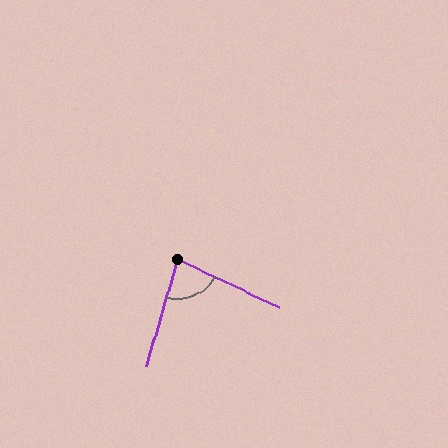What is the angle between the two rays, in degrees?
Approximately 81 degrees.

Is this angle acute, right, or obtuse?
It is acute.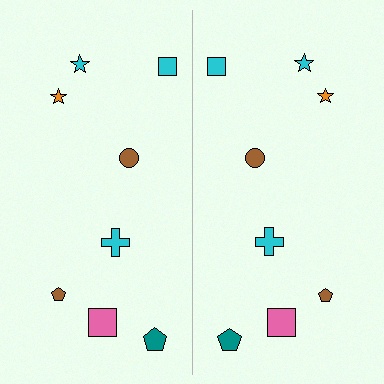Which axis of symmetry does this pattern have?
The pattern has a vertical axis of symmetry running through the center of the image.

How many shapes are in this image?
There are 16 shapes in this image.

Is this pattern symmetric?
Yes, this pattern has bilateral (reflection) symmetry.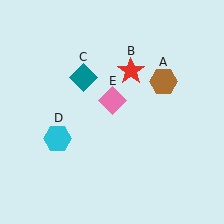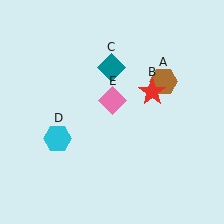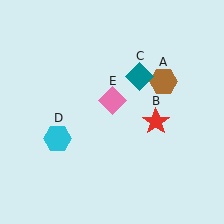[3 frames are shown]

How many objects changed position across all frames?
2 objects changed position: red star (object B), teal diamond (object C).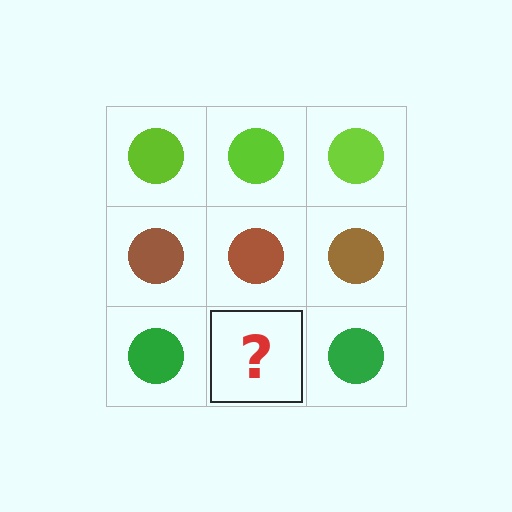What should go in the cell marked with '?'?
The missing cell should contain a green circle.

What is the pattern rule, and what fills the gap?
The rule is that each row has a consistent color. The gap should be filled with a green circle.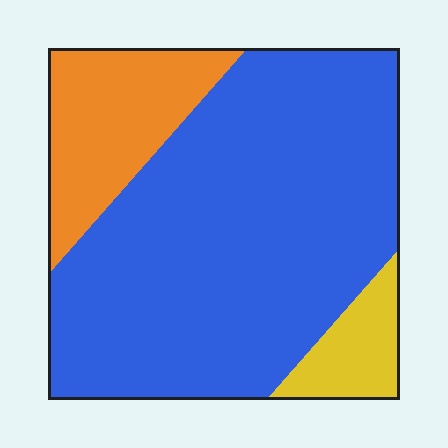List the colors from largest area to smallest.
From largest to smallest: blue, orange, yellow.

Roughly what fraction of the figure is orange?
Orange takes up about one sixth (1/6) of the figure.